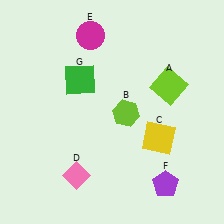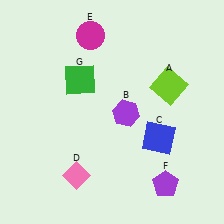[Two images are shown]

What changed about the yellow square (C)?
In Image 1, C is yellow. In Image 2, it changed to blue.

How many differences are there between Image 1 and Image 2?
There are 2 differences between the two images.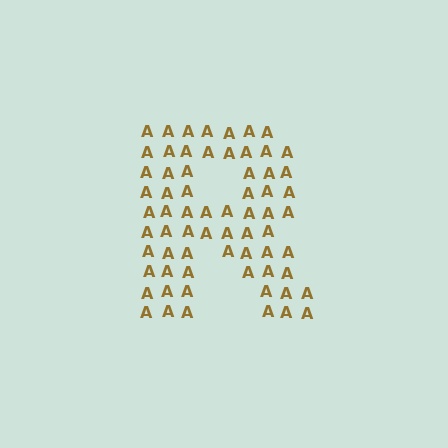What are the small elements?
The small elements are letter A's.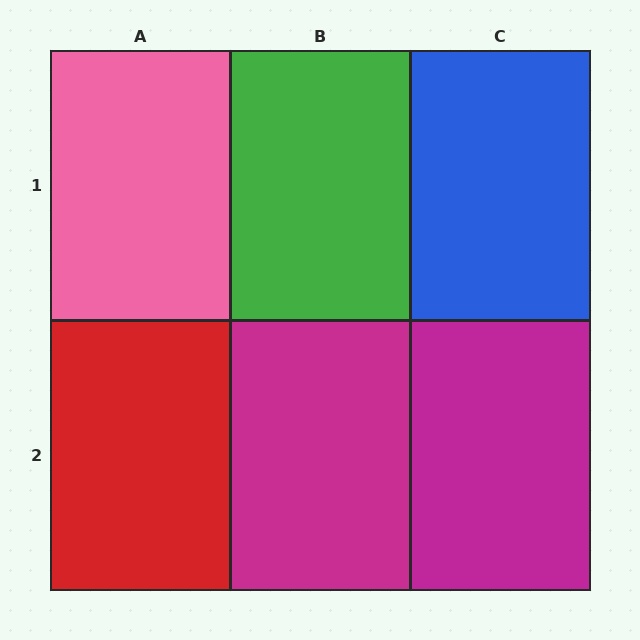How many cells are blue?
1 cell is blue.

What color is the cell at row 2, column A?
Red.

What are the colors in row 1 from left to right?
Pink, green, blue.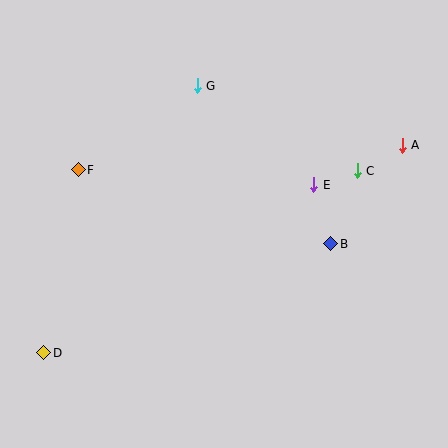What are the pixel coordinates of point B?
Point B is at (331, 244).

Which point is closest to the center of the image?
Point E at (314, 185) is closest to the center.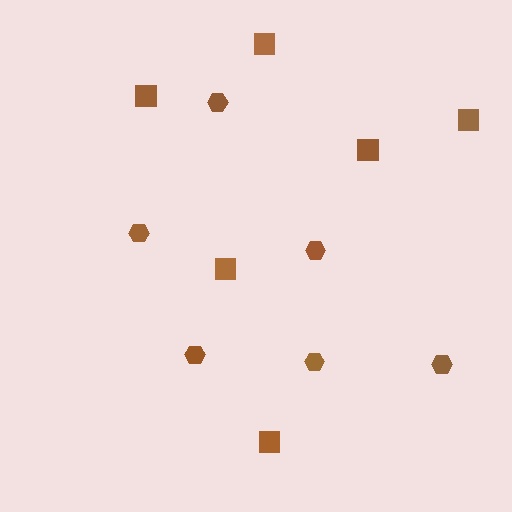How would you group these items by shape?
There are 2 groups: one group of squares (6) and one group of hexagons (6).